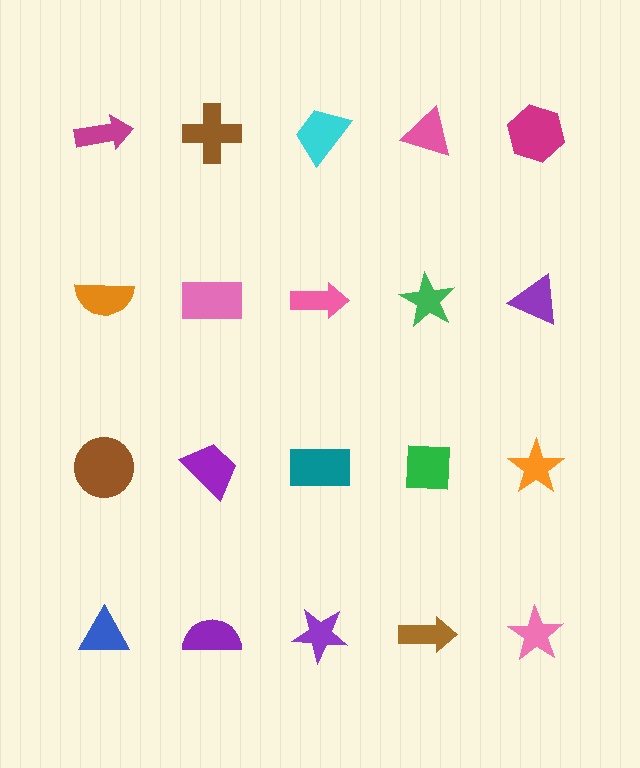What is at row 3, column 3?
A teal rectangle.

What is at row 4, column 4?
A brown arrow.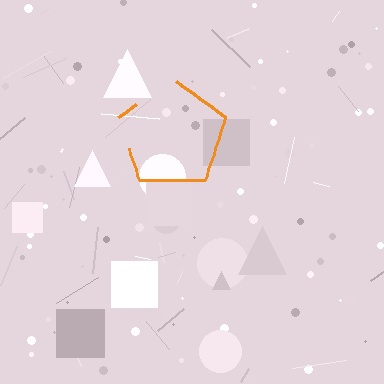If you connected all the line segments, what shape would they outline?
They would outline a pentagon.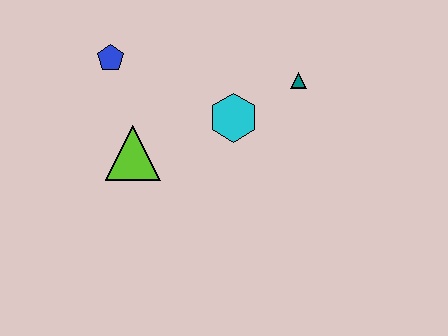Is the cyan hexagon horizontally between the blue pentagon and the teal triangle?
Yes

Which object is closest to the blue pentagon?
The lime triangle is closest to the blue pentagon.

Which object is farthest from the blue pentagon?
The teal triangle is farthest from the blue pentagon.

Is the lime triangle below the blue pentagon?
Yes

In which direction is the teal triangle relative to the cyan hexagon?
The teal triangle is to the right of the cyan hexagon.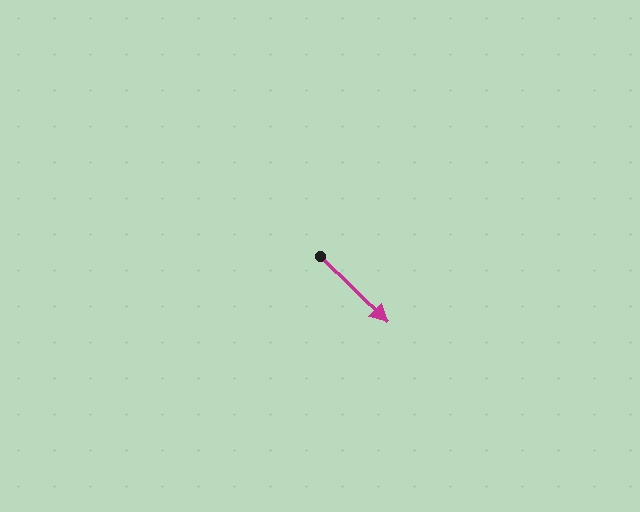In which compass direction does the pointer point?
Southeast.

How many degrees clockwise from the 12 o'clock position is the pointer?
Approximately 134 degrees.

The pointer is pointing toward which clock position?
Roughly 4 o'clock.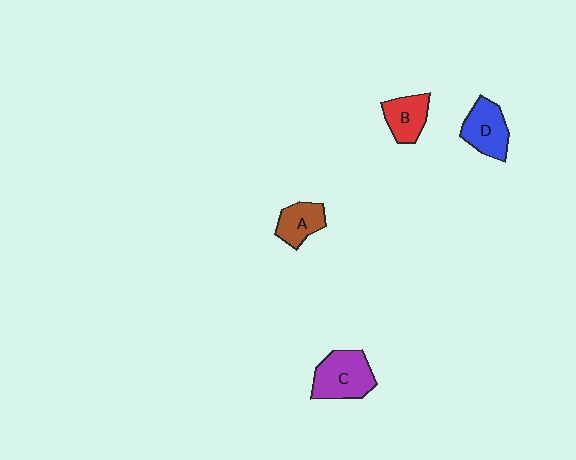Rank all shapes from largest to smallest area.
From largest to smallest: C (purple), D (blue), B (red), A (brown).